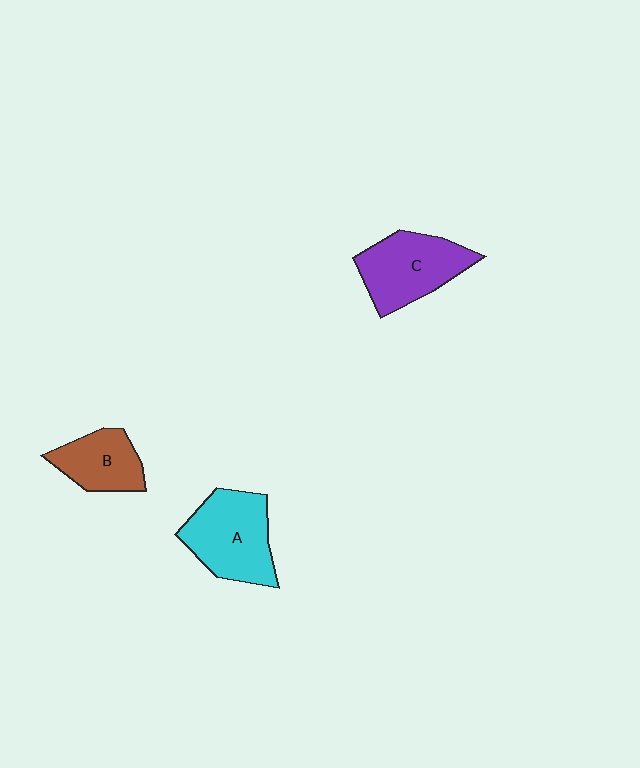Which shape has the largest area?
Shape A (cyan).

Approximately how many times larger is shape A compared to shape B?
Approximately 1.5 times.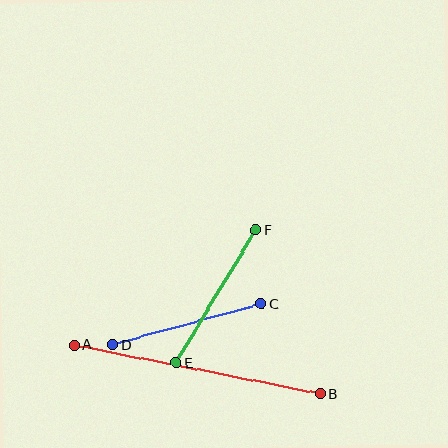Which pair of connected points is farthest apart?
Points A and B are farthest apart.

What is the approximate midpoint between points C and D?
The midpoint is at approximately (187, 324) pixels.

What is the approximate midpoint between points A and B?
The midpoint is at approximately (197, 370) pixels.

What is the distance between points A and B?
The distance is approximately 251 pixels.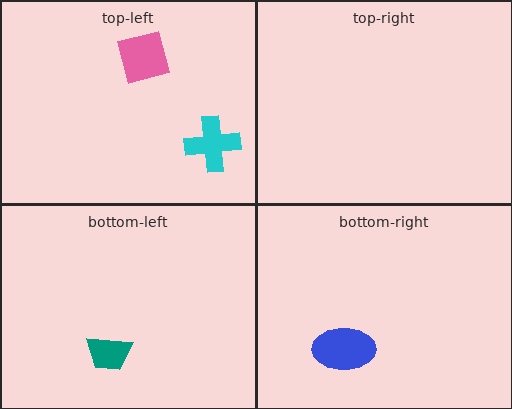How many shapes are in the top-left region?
2.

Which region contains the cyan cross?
The top-left region.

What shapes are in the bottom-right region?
The blue ellipse.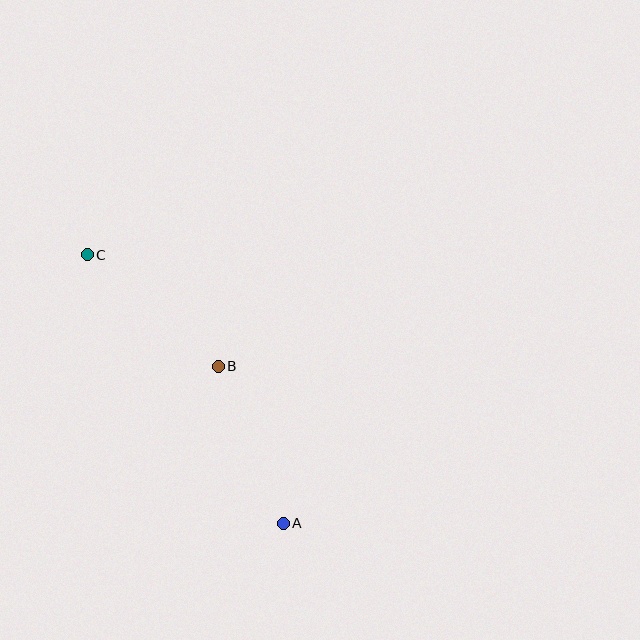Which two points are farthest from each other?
Points A and C are farthest from each other.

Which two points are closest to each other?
Points A and B are closest to each other.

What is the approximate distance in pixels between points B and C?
The distance between B and C is approximately 172 pixels.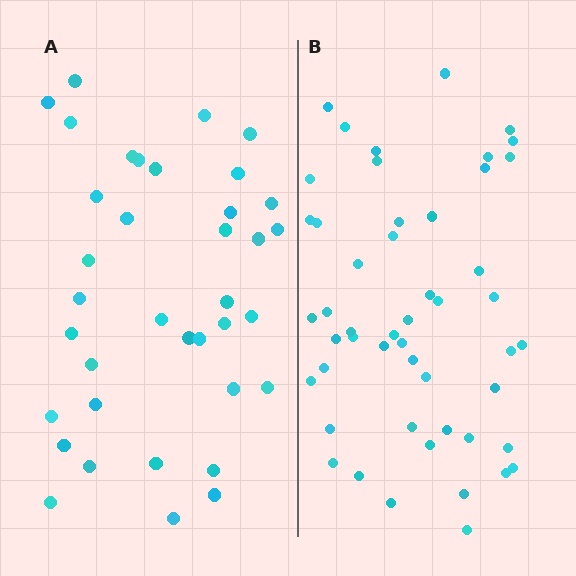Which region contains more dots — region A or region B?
Region B (the right region) has more dots.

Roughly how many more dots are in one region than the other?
Region B has approximately 15 more dots than region A.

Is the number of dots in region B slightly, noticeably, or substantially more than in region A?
Region B has noticeably more, but not dramatically so. The ratio is roughly 1.4 to 1.